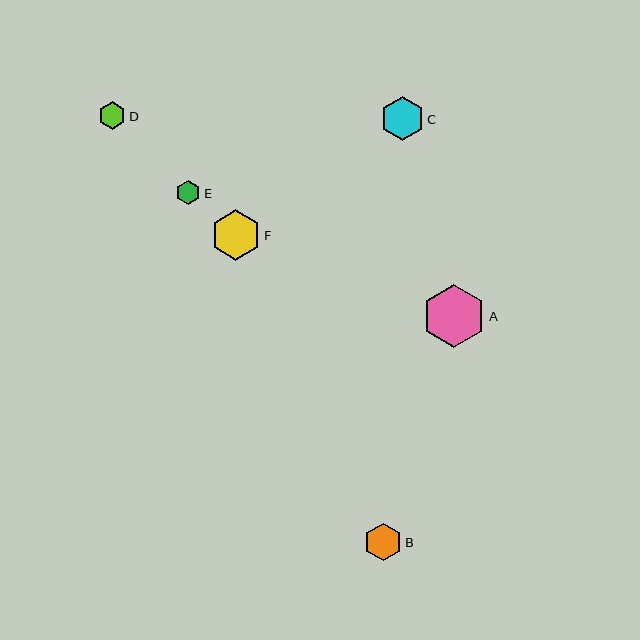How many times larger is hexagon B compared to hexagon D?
Hexagon B is approximately 1.4 times the size of hexagon D.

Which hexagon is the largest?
Hexagon A is the largest with a size of approximately 64 pixels.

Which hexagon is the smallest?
Hexagon E is the smallest with a size of approximately 24 pixels.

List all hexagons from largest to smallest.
From largest to smallest: A, F, C, B, D, E.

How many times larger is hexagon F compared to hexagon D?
Hexagon F is approximately 1.9 times the size of hexagon D.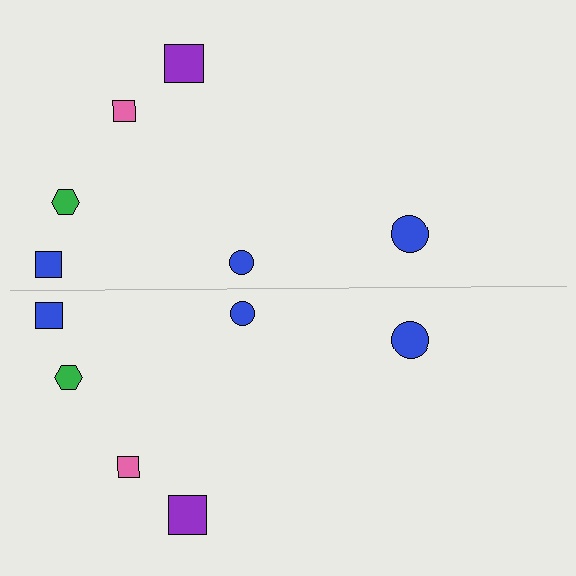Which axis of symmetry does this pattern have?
The pattern has a horizontal axis of symmetry running through the center of the image.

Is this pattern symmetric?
Yes, this pattern has bilateral (reflection) symmetry.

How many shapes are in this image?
There are 12 shapes in this image.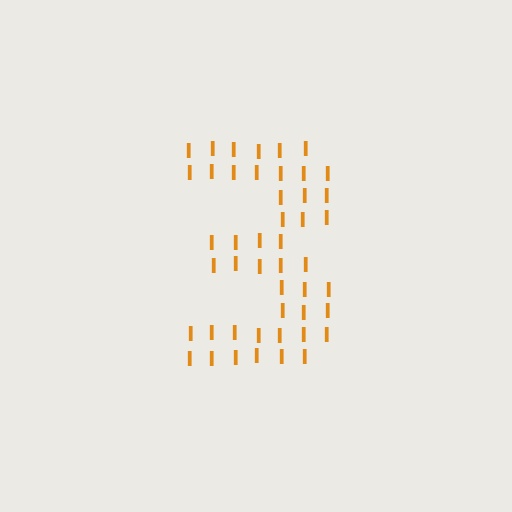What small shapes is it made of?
It is made of small letter I's.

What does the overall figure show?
The overall figure shows the digit 3.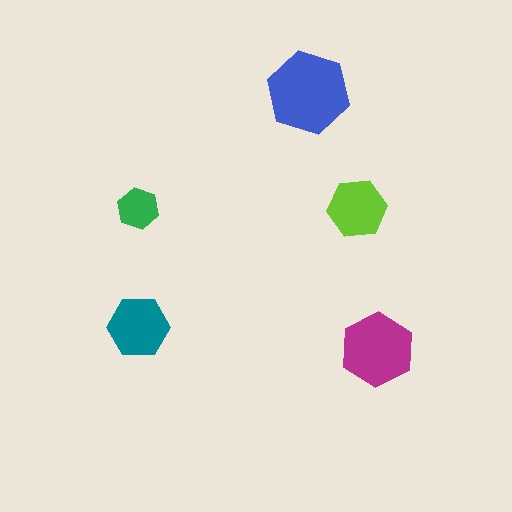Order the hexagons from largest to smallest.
the blue one, the magenta one, the teal one, the lime one, the green one.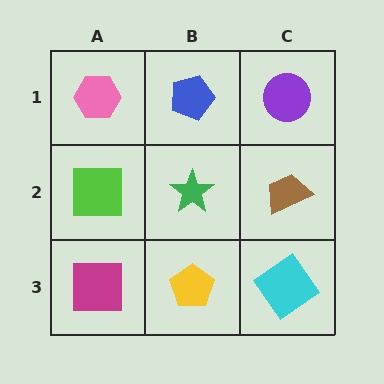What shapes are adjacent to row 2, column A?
A pink hexagon (row 1, column A), a magenta square (row 3, column A), a green star (row 2, column B).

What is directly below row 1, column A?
A lime square.